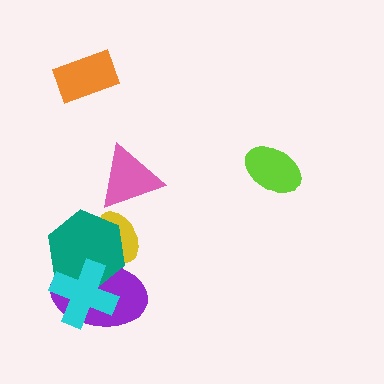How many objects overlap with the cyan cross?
2 objects overlap with the cyan cross.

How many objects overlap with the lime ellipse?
0 objects overlap with the lime ellipse.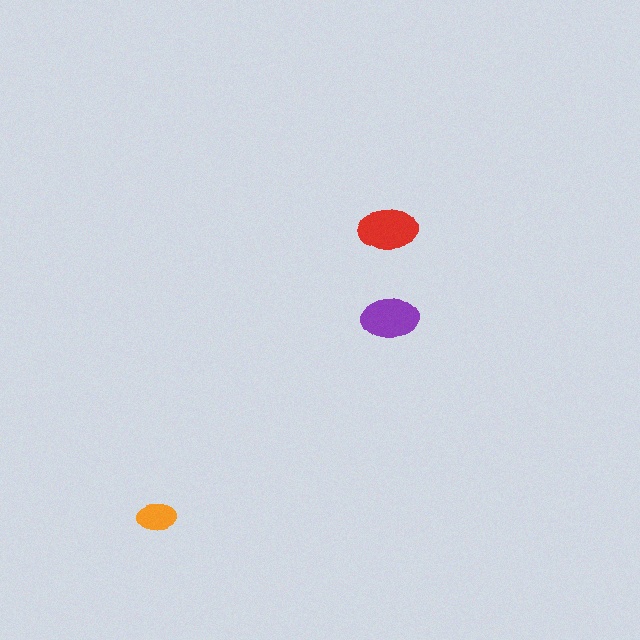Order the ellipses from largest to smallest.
the red one, the purple one, the orange one.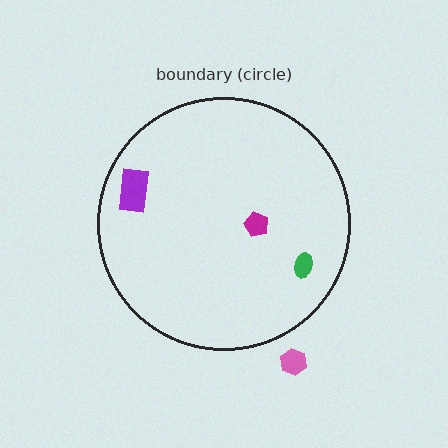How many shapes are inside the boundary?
3 inside, 1 outside.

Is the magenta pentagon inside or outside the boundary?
Inside.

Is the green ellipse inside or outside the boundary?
Inside.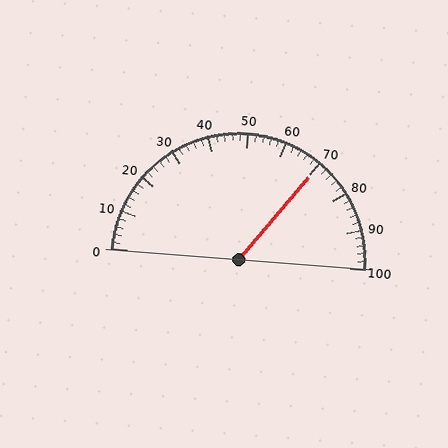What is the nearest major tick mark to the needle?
The nearest major tick mark is 70.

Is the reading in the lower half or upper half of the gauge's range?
The reading is in the upper half of the range (0 to 100).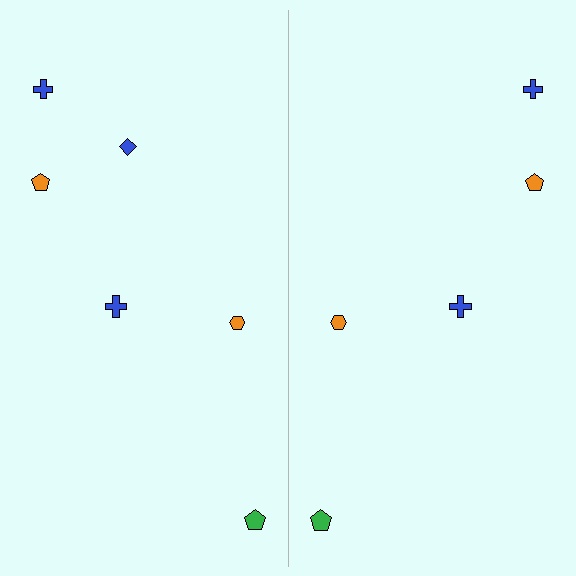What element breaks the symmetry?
A blue diamond is missing from the right side.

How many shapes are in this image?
There are 11 shapes in this image.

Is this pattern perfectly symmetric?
No, the pattern is not perfectly symmetric. A blue diamond is missing from the right side.